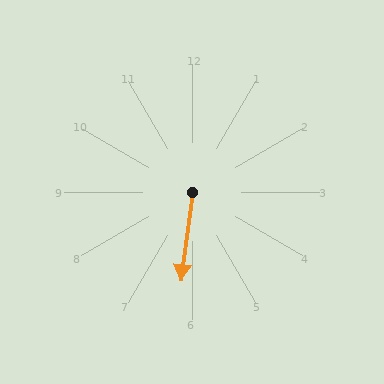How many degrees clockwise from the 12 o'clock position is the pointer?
Approximately 188 degrees.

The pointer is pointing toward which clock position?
Roughly 6 o'clock.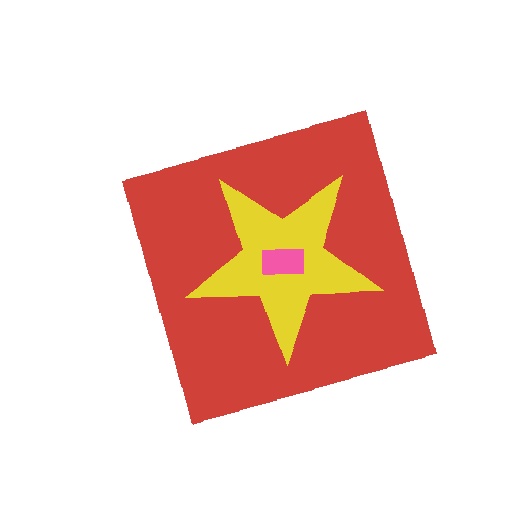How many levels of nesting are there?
3.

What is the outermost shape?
The red square.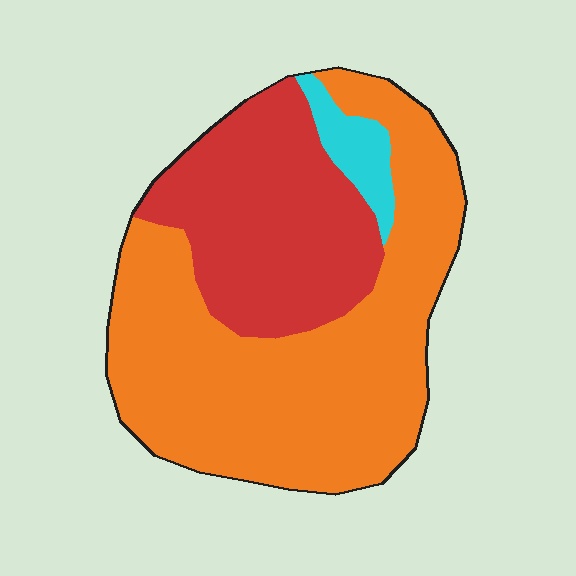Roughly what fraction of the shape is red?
Red covers around 35% of the shape.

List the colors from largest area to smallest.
From largest to smallest: orange, red, cyan.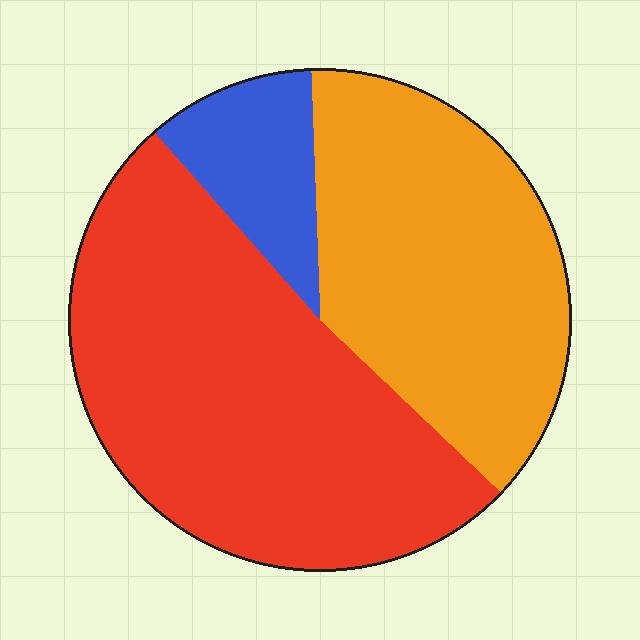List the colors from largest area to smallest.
From largest to smallest: red, orange, blue.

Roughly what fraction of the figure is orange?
Orange covers roughly 40% of the figure.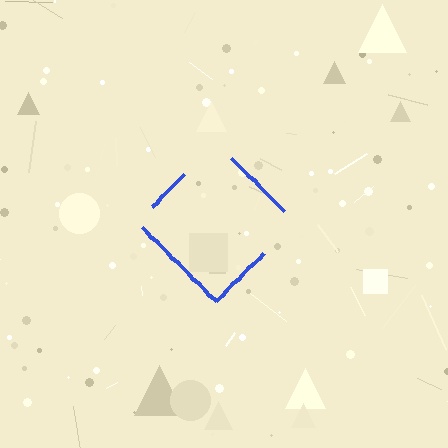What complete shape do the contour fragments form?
The contour fragments form a diamond.